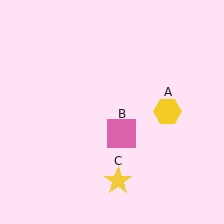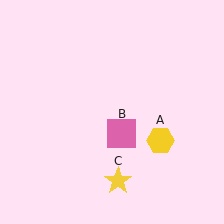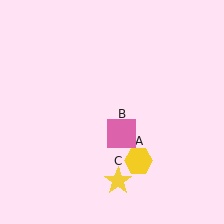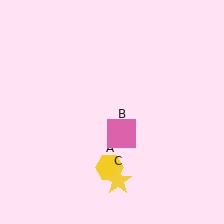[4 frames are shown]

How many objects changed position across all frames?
1 object changed position: yellow hexagon (object A).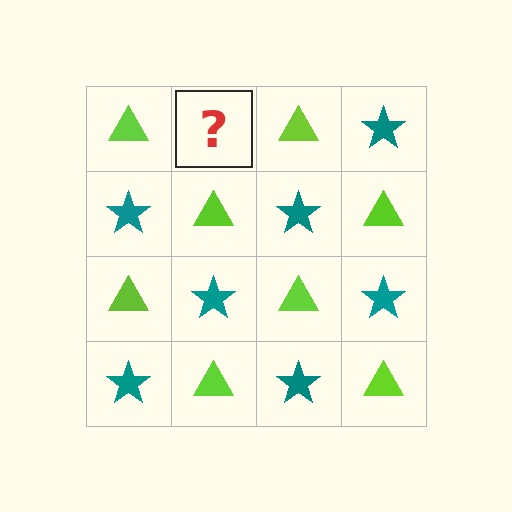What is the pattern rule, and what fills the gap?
The rule is that it alternates lime triangle and teal star in a checkerboard pattern. The gap should be filled with a teal star.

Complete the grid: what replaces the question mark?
The question mark should be replaced with a teal star.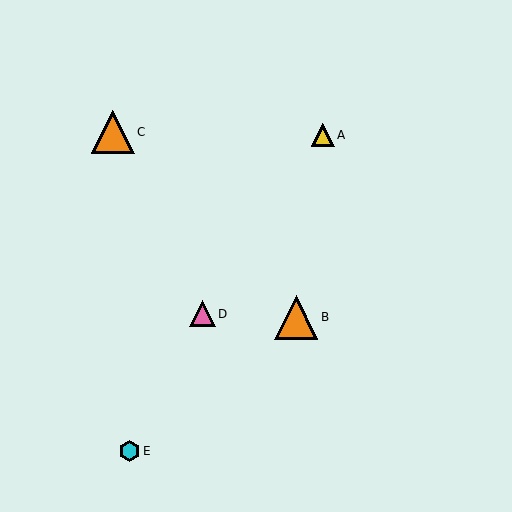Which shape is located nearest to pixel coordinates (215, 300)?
The pink triangle (labeled D) at (202, 314) is nearest to that location.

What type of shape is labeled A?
Shape A is a yellow triangle.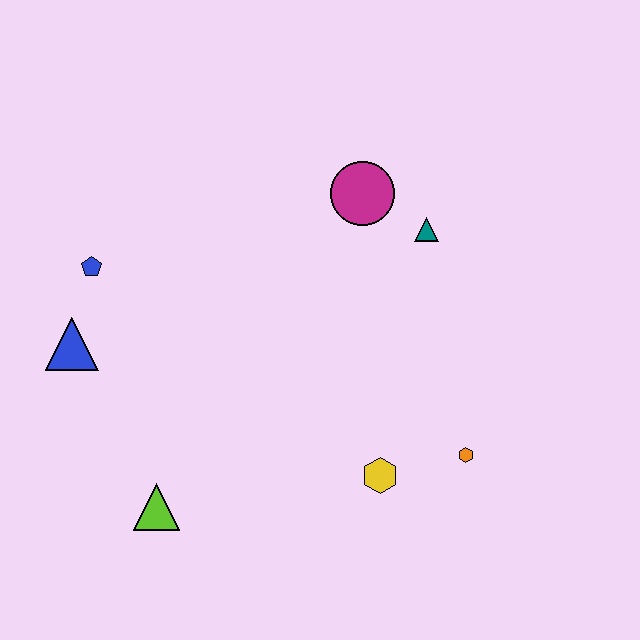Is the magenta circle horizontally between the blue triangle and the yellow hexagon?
Yes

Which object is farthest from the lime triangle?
The teal triangle is farthest from the lime triangle.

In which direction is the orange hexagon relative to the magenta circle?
The orange hexagon is below the magenta circle.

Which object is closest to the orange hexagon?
The yellow hexagon is closest to the orange hexagon.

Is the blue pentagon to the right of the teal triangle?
No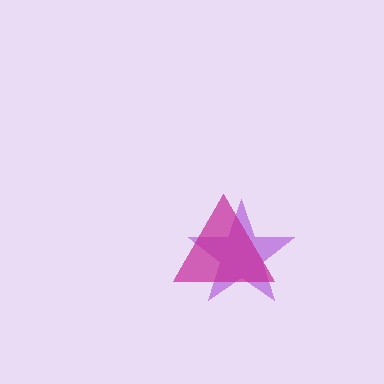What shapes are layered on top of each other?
The layered shapes are: a purple star, a magenta triangle.